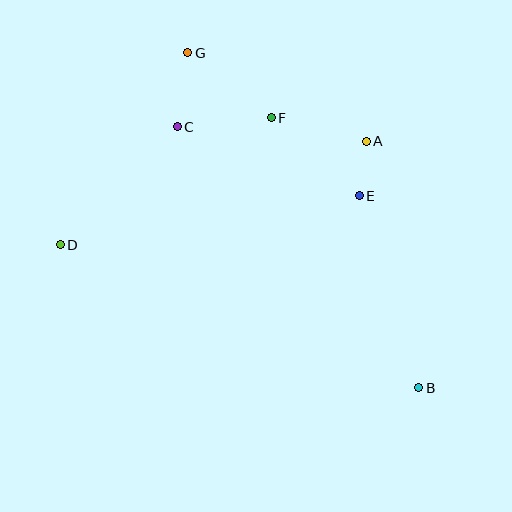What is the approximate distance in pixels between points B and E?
The distance between B and E is approximately 201 pixels.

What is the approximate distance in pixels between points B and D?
The distance between B and D is approximately 386 pixels.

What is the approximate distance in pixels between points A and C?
The distance between A and C is approximately 190 pixels.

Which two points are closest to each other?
Points A and E are closest to each other.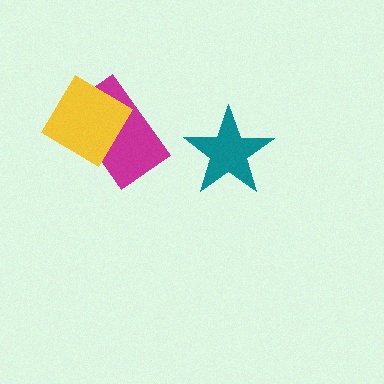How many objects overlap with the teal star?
0 objects overlap with the teal star.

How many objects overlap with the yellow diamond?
1 object overlaps with the yellow diamond.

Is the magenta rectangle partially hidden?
Yes, it is partially covered by another shape.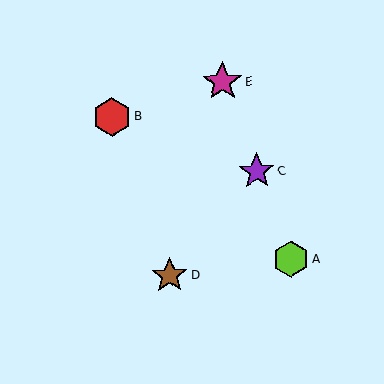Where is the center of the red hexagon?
The center of the red hexagon is at (112, 117).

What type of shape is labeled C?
Shape C is a purple star.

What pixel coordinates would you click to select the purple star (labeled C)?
Click at (257, 171) to select the purple star C.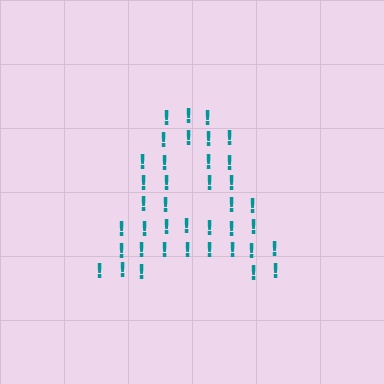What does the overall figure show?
The overall figure shows the letter A.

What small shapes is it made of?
It is made of small exclamation marks.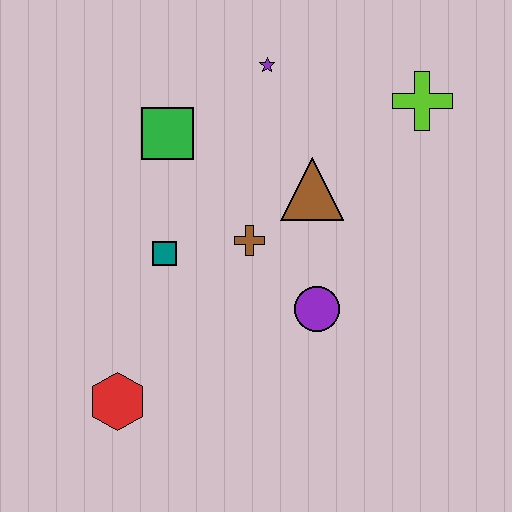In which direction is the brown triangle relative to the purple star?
The brown triangle is below the purple star.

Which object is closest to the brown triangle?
The brown cross is closest to the brown triangle.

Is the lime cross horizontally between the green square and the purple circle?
No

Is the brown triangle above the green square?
No